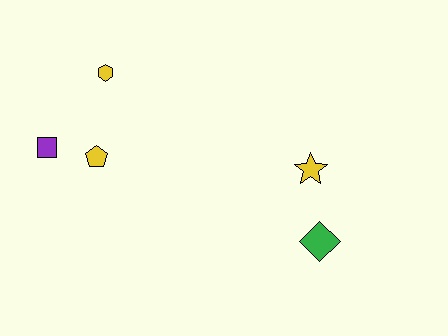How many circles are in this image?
There are no circles.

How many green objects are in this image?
There is 1 green object.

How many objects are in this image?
There are 5 objects.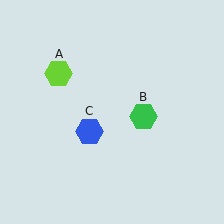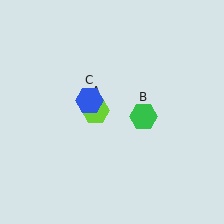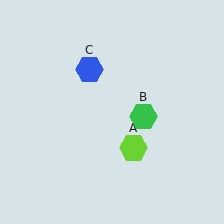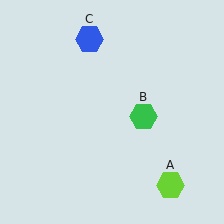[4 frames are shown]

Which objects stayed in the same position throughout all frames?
Green hexagon (object B) remained stationary.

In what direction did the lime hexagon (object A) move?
The lime hexagon (object A) moved down and to the right.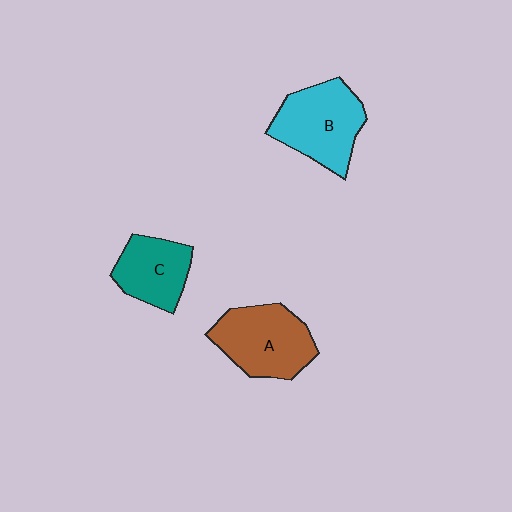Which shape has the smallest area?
Shape C (teal).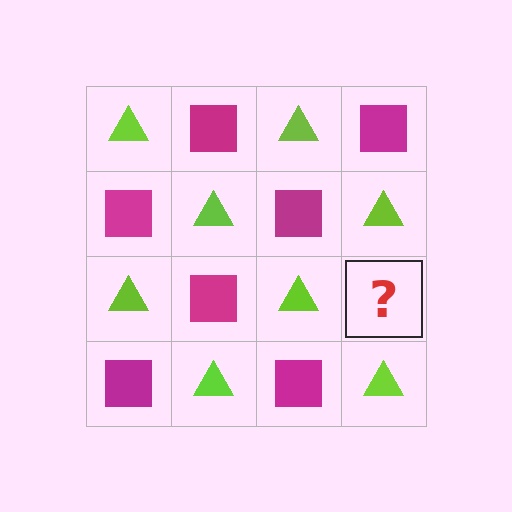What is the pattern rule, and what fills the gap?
The rule is that it alternates lime triangle and magenta square in a checkerboard pattern. The gap should be filled with a magenta square.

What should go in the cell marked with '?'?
The missing cell should contain a magenta square.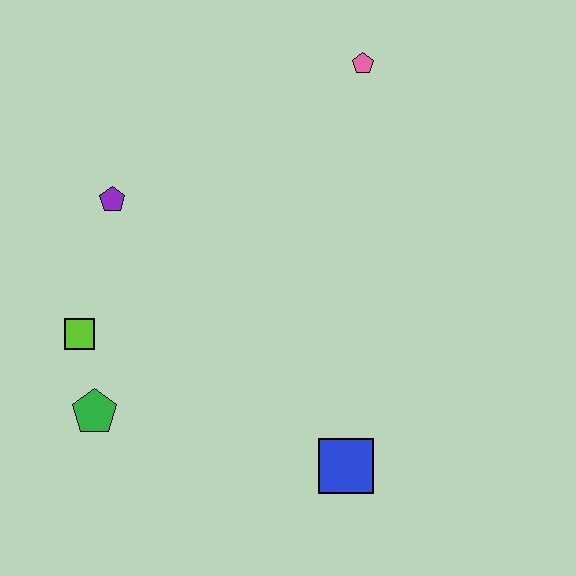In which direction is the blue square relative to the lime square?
The blue square is to the right of the lime square.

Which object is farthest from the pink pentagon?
The green pentagon is farthest from the pink pentagon.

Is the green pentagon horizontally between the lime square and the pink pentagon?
Yes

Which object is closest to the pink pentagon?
The purple pentagon is closest to the pink pentagon.